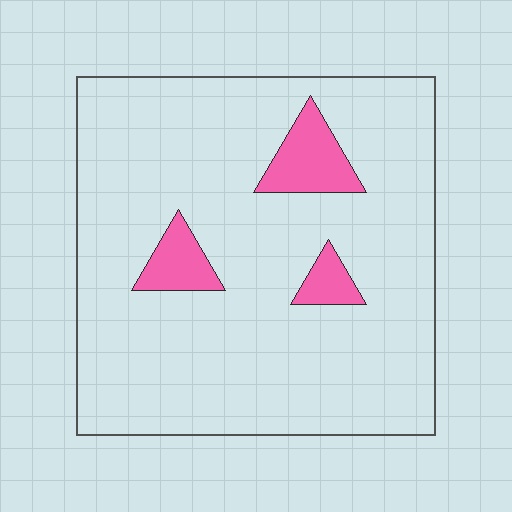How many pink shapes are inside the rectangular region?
3.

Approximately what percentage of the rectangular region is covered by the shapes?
Approximately 10%.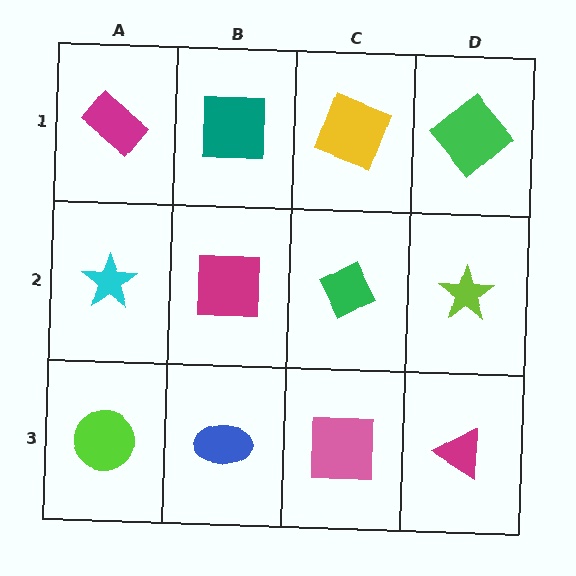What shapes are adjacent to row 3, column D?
A lime star (row 2, column D), a pink square (row 3, column C).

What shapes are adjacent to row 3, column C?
A green diamond (row 2, column C), a blue ellipse (row 3, column B), a magenta triangle (row 3, column D).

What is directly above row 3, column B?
A magenta square.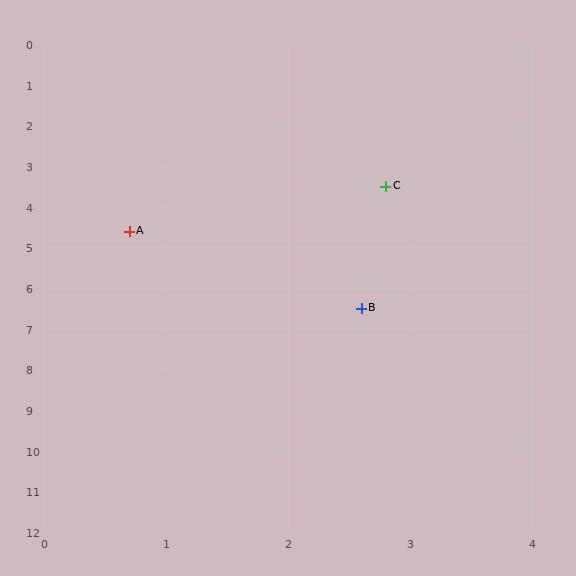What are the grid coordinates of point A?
Point A is at approximately (0.7, 4.6).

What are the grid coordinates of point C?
Point C is at approximately (2.8, 3.5).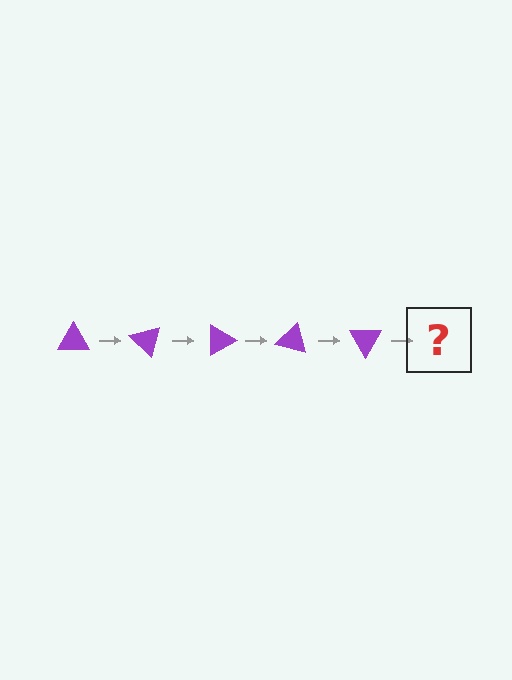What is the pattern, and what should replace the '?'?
The pattern is that the triangle rotates 45 degrees each step. The '?' should be a purple triangle rotated 225 degrees.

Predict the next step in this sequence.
The next step is a purple triangle rotated 225 degrees.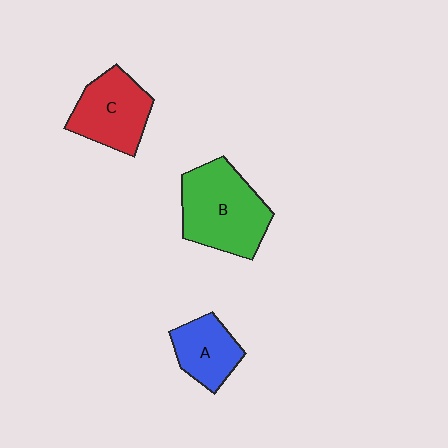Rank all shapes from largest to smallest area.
From largest to smallest: B (green), C (red), A (blue).